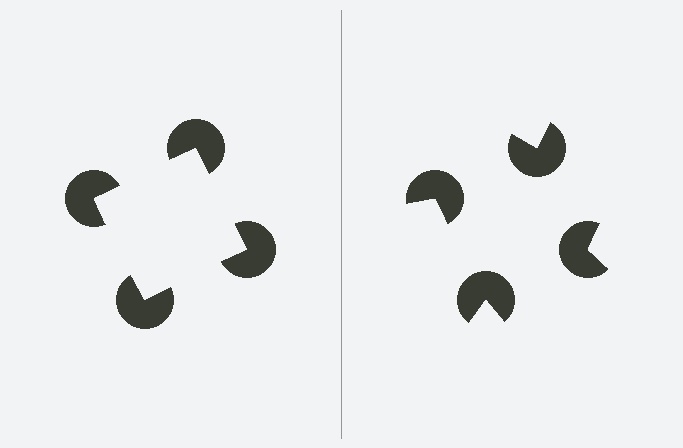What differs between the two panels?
The pac-man discs are positioned identically on both sides; only the wedge orientations differ. On the left they align to a square; on the right they are misaligned.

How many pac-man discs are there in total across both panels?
8 — 4 on each side.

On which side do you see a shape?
An illusory square appears on the left side. On the right side the wedge cuts are rotated, so no coherent shape forms.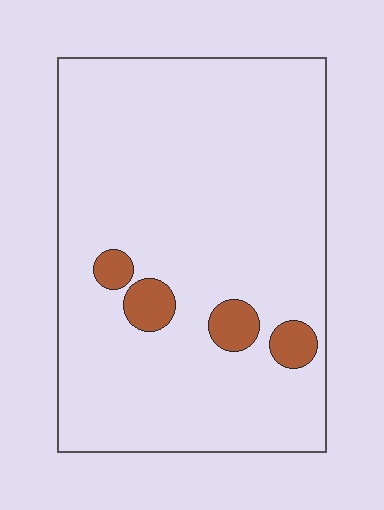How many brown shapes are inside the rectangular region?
4.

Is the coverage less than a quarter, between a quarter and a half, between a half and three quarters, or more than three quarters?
Less than a quarter.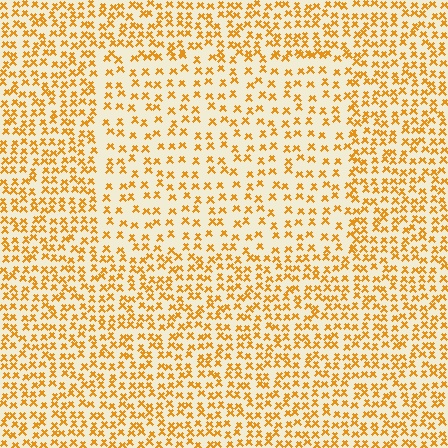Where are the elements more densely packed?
The elements are more densely packed outside the rectangle boundary.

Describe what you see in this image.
The image contains small orange elements arranged at two different densities. A rectangle-shaped region is visible where the elements are less densely packed than the surrounding area.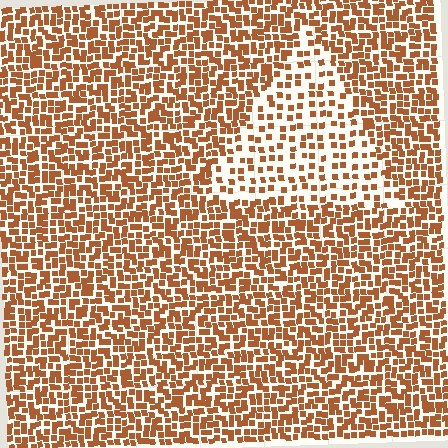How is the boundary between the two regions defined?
The boundary is defined by a change in element density (approximately 2.1x ratio). All elements are the same color, size, and shape.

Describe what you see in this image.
The image contains small brown elements arranged at two different densities. A triangle-shaped region is visible where the elements are less densely packed than the surrounding area.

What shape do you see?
I see a triangle.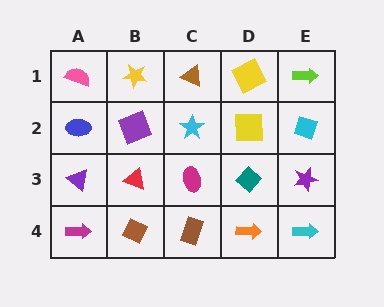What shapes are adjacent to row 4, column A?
A purple triangle (row 3, column A), a brown diamond (row 4, column B).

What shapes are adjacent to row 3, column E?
A cyan diamond (row 2, column E), a cyan arrow (row 4, column E), a teal diamond (row 3, column D).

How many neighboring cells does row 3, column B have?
4.